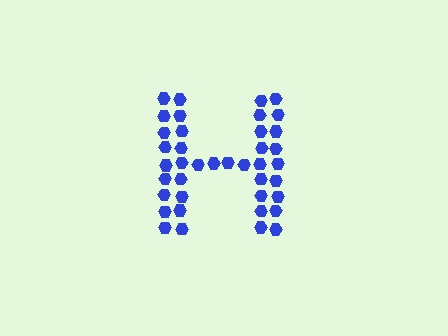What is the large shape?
The large shape is the letter H.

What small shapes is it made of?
It is made of small hexagons.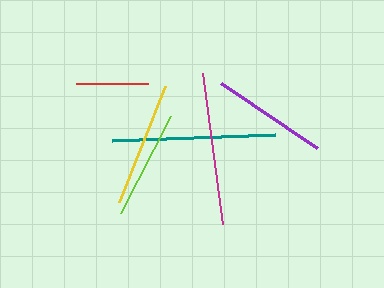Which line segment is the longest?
The teal line is the longest at approximately 162 pixels.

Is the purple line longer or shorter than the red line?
The purple line is longer than the red line.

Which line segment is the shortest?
The red line is the shortest at approximately 72 pixels.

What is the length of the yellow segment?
The yellow segment is approximately 125 pixels long.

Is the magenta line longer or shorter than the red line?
The magenta line is longer than the red line.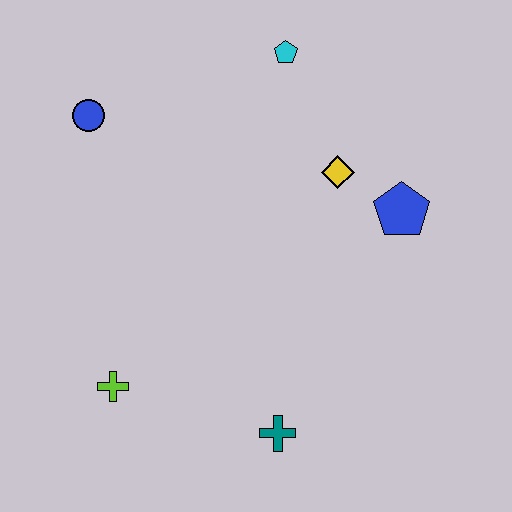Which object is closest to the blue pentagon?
The yellow diamond is closest to the blue pentagon.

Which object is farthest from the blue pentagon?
The lime cross is farthest from the blue pentagon.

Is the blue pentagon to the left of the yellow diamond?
No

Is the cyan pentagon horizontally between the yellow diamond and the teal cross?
Yes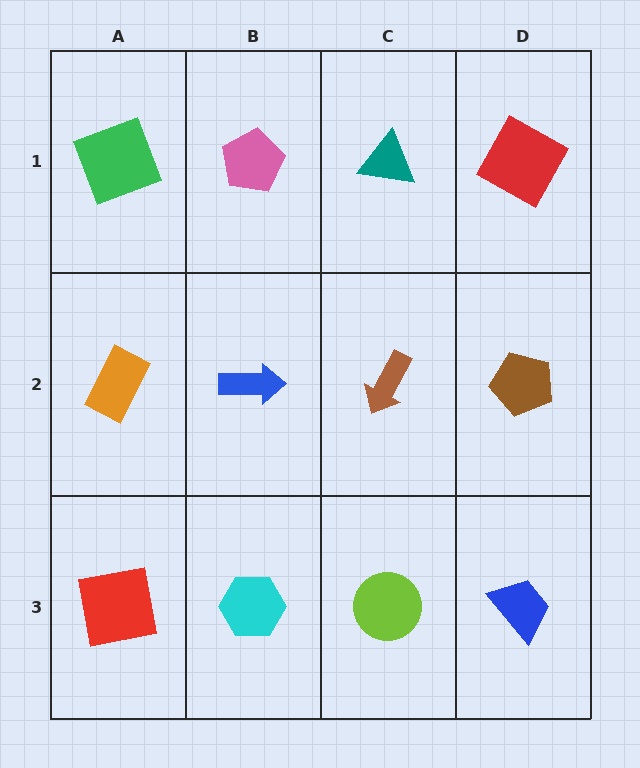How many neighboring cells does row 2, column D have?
3.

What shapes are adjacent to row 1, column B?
A blue arrow (row 2, column B), a green square (row 1, column A), a teal triangle (row 1, column C).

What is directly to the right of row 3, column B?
A lime circle.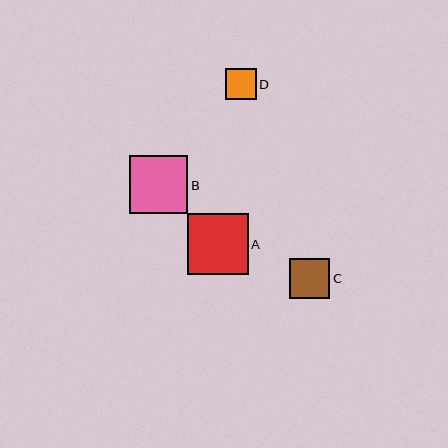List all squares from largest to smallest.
From largest to smallest: A, B, C, D.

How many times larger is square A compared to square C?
Square A is approximately 1.5 times the size of square C.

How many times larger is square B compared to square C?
Square B is approximately 1.4 times the size of square C.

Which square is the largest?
Square A is the largest with a size of approximately 60 pixels.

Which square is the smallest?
Square D is the smallest with a size of approximately 31 pixels.